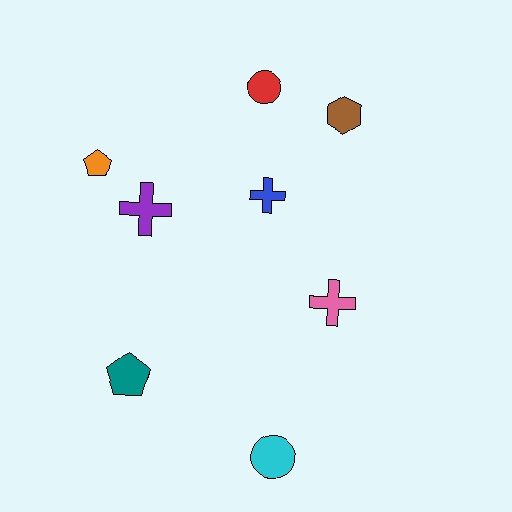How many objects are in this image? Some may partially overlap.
There are 8 objects.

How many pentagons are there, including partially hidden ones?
There are 2 pentagons.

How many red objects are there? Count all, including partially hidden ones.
There is 1 red object.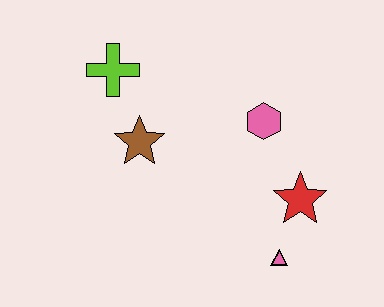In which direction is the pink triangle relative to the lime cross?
The pink triangle is below the lime cross.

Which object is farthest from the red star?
The lime cross is farthest from the red star.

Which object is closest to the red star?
The pink triangle is closest to the red star.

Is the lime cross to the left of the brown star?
Yes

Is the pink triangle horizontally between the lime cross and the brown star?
No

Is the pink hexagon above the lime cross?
No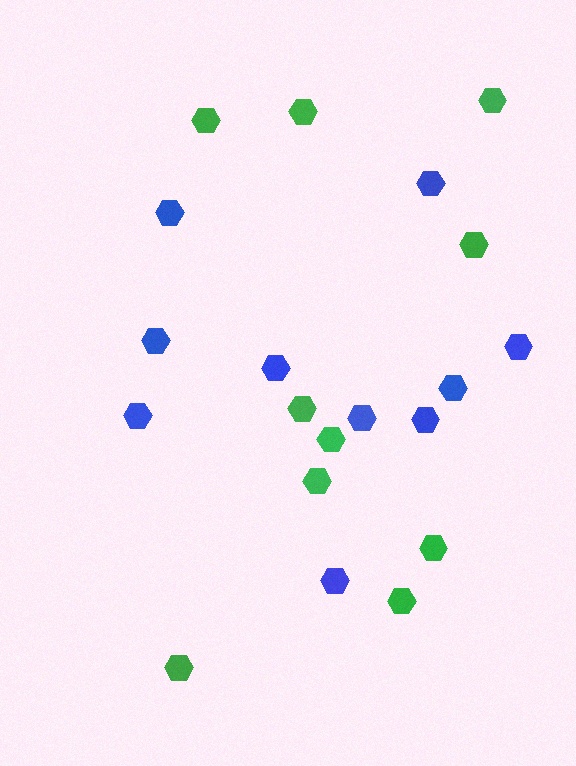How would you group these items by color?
There are 2 groups: one group of green hexagons (10) and one group of blue hexagons (10).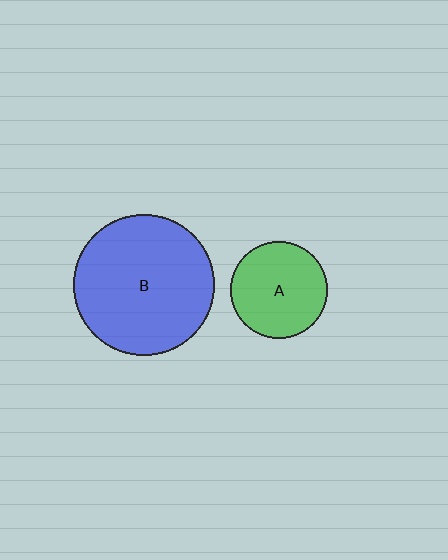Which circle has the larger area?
Circle B (blue).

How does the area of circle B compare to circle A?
Approximately 2.1 times.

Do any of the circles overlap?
No, none of the circles overlap.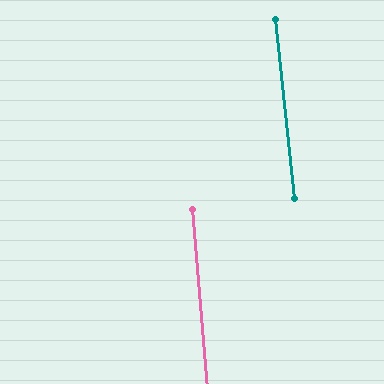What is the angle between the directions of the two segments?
Approximately 1 degree.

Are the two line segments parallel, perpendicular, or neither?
Parallel — their directions differ by only 1.1°.